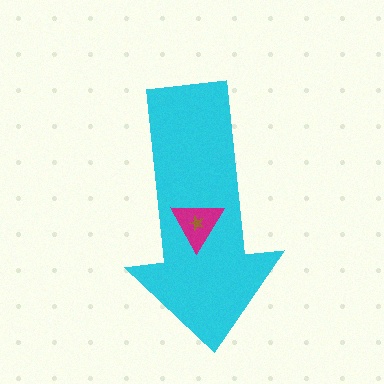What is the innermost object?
The brown star.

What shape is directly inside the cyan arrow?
The magenta triangle.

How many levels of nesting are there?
3.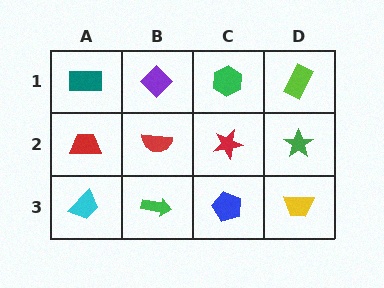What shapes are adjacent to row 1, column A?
A red trapezoid (row 2, column A), a purple diamond (row 1, column B).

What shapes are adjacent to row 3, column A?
A red trapezoid (row 2, column A), a green arrow (row 3, column B).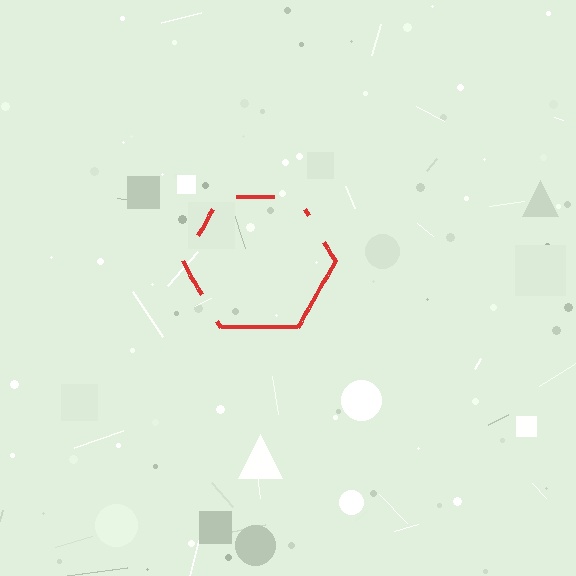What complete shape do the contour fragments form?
The contour fragments form a hexagon.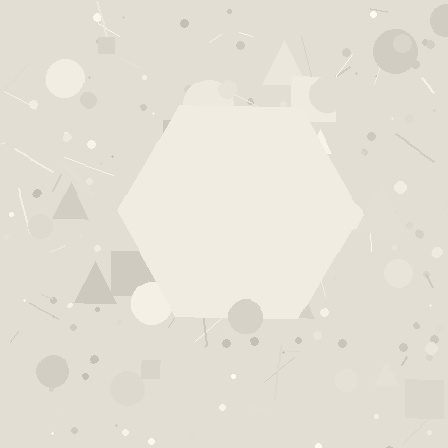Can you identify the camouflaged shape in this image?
The camouflaged shape is a hexagon.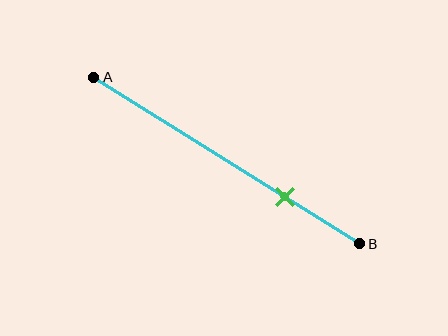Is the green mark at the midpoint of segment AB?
No, the mark is at about 70% from A, not at the 50% midpoint.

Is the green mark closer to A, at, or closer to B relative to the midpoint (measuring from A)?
The green mark is closer to point B than the midpoint of segment AB.